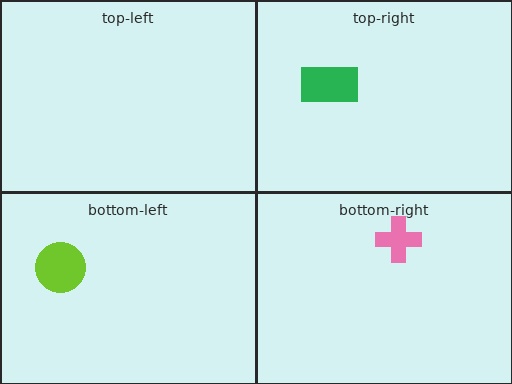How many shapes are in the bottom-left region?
1.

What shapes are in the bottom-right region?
The pink cross.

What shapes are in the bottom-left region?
The lime circle.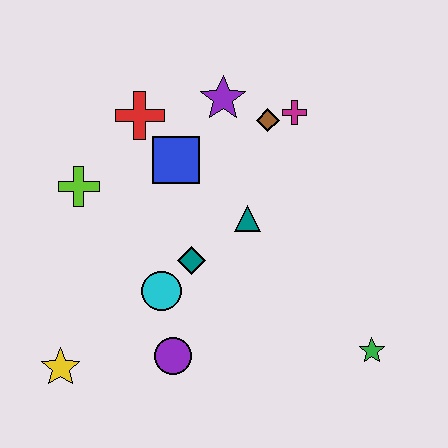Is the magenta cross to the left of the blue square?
No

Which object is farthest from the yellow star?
The magenta cross is farthest from the yellow star.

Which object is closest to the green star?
The teal triangle is closest to the green star.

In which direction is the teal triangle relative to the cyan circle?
The teal triangle is to the right of the cyan circle.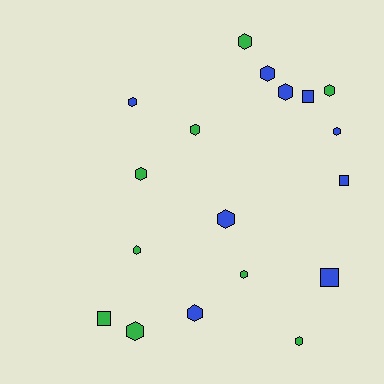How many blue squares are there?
There are 3 blue squares.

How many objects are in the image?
There are 18 objects.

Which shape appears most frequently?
Hexagon, with 14 objects.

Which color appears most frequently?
Green, with 9 objects.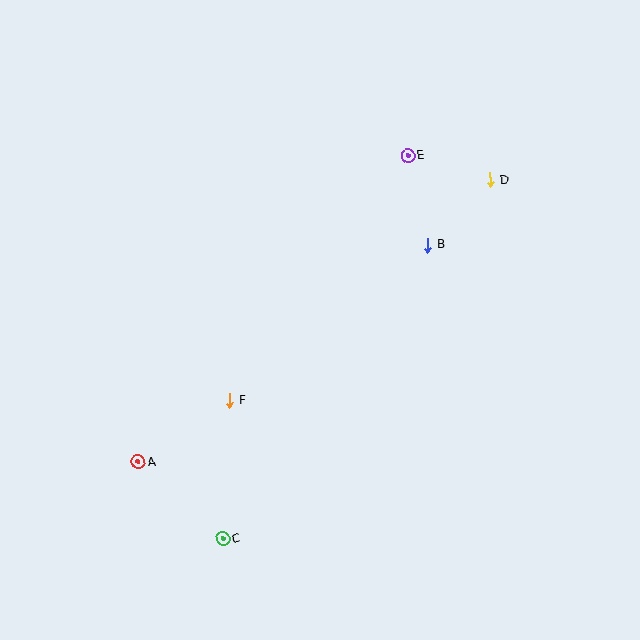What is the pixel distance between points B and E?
The distance between B and E is 92 pixels.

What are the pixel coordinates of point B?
Point B is at (428, 245).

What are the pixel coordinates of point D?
Point D is at (490, 180).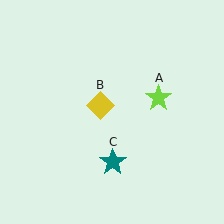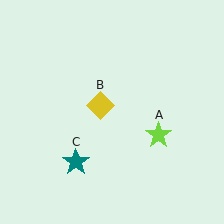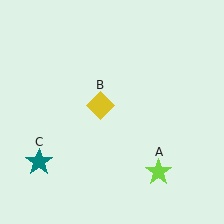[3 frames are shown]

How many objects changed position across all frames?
2 objects changed position: lime star (object A), teal star (object C).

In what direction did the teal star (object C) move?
The teal star (object C) moved left.